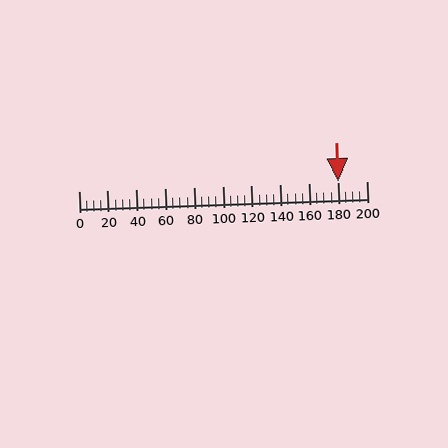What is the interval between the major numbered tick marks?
The major tick marks are spaced 20 units apart.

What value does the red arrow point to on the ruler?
The red arrow points to approximately 180.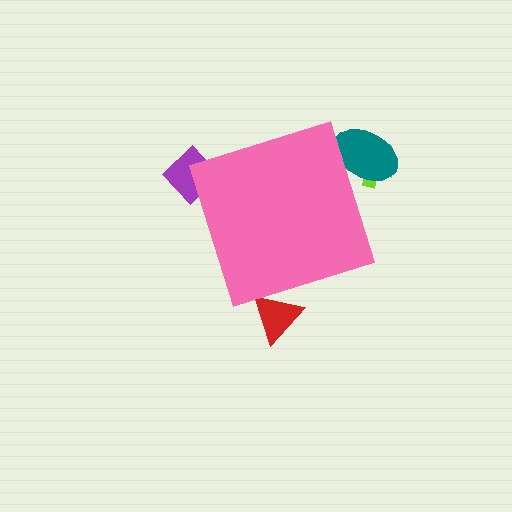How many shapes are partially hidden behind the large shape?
4 shapes are partially hidden.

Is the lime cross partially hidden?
Yes, the lime cross is partially hidden behind the pink diamond.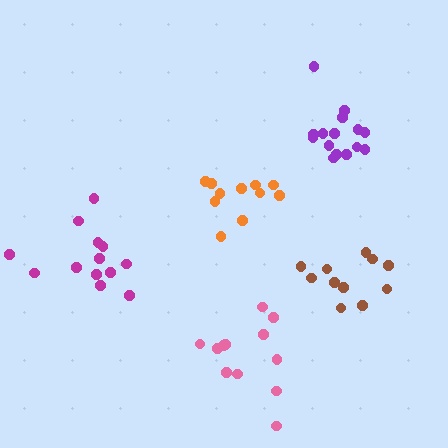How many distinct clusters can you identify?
There are 5 distinct clusters.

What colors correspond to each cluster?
The clusters are colored: magenta, pink, brown, purple, orange.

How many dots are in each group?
Group 1: 13 dots, Group 2: 12 dots, Group 3: 11 dots, Group 4: 15 dots, Group 5: 11 dots (62 total).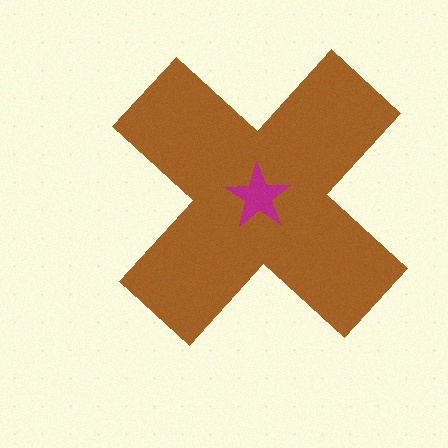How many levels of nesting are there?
2.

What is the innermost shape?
The magenta star.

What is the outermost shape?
The brown cross.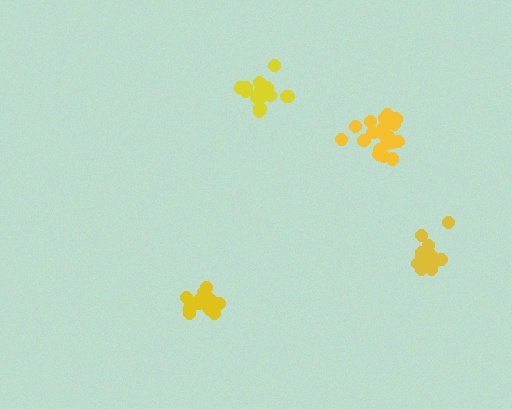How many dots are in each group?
Group 1: 20 dots, Group 2: 14 dots, Group 3: 16 dots, Group 4: 15 dots (65 total).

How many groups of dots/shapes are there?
There are 4 groups.